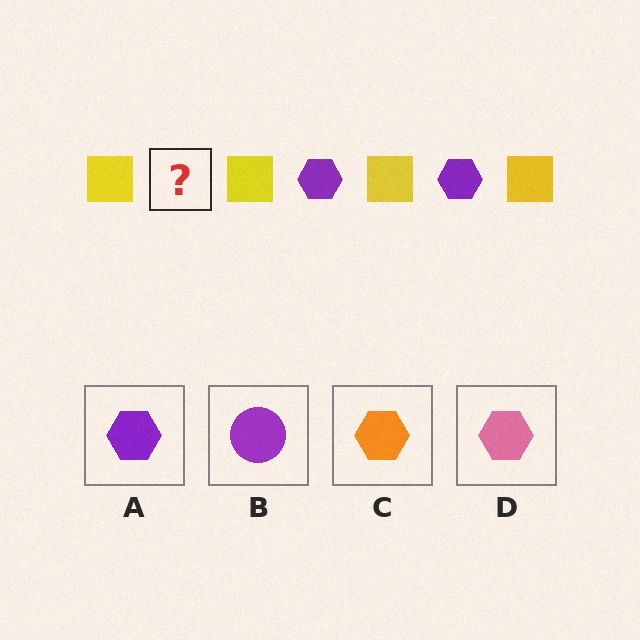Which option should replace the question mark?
Option A.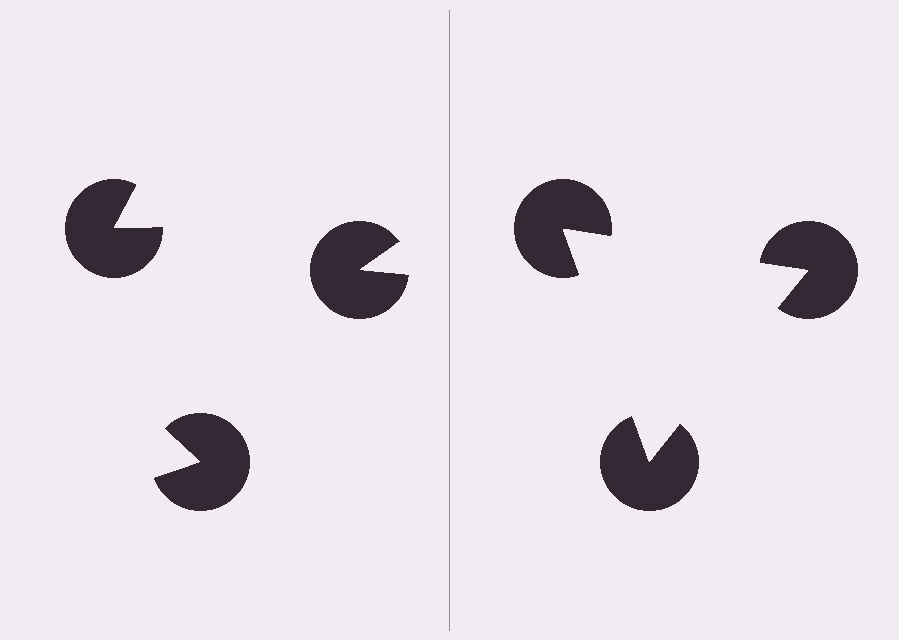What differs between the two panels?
The pac-man discs are positioned identically on both sides; only the wedge orientations differ. On the right they align to a triangle; on the left they are misaligned.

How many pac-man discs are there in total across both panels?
6 — 3 on each side.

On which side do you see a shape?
An illusory triangle appears on the right side. On the left side the wedge cuts are rotated, so no coherent shape forms.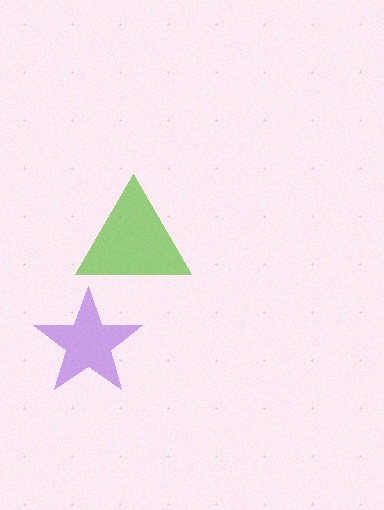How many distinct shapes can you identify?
There are 2 distinct shapes: a lime triangle, a purple star.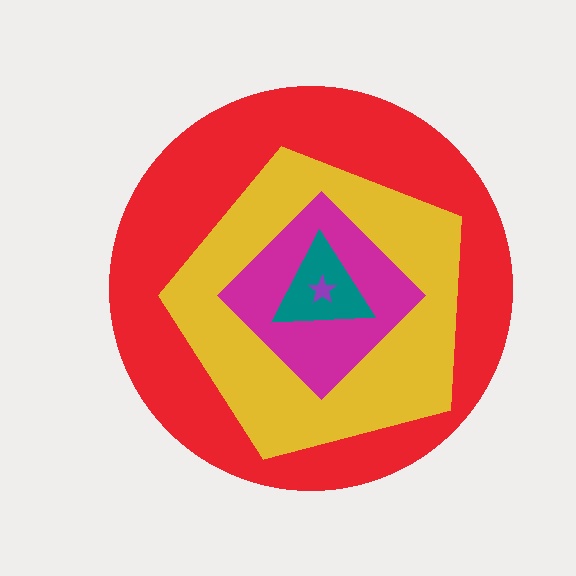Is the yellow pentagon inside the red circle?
Yes.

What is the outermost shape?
The red circle.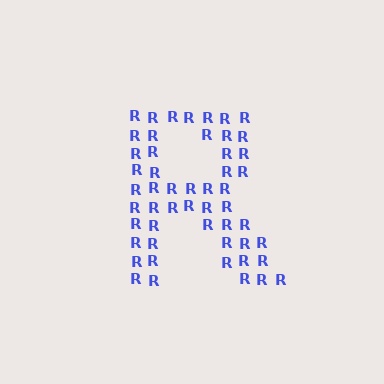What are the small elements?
The small elements are letter R's.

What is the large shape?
The large shape is the letter R.